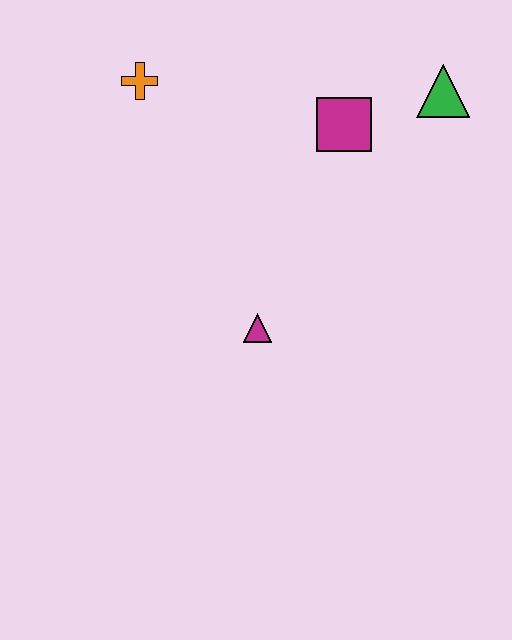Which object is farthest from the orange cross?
The green triangle is farthest from the orange cross.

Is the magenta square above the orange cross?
No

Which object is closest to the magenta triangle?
The magenta square is closest to the magenta triangle.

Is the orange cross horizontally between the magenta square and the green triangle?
No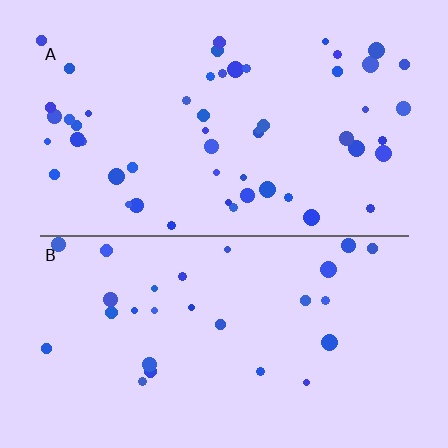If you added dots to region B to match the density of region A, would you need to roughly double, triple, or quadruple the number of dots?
Approximately double.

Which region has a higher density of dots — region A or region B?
A (the top).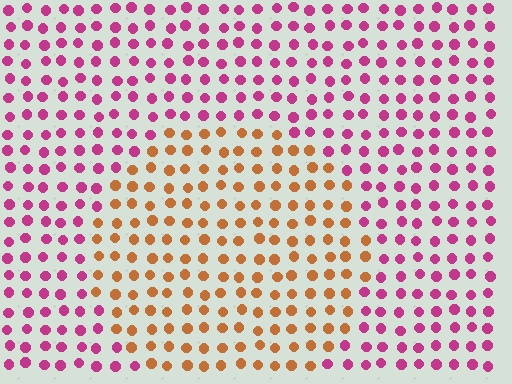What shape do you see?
I see a circle.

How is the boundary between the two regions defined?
The boundary is defined purely by a slight shift in hue (about 62 degrees). Spacing, size, and orientation are identical on both sides.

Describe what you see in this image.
The image is filled with small magenta elements in a uniform arrangement. A circle-shaped region is visible where the elements are tinted to a slightly different hue, forming a subtle color boundary.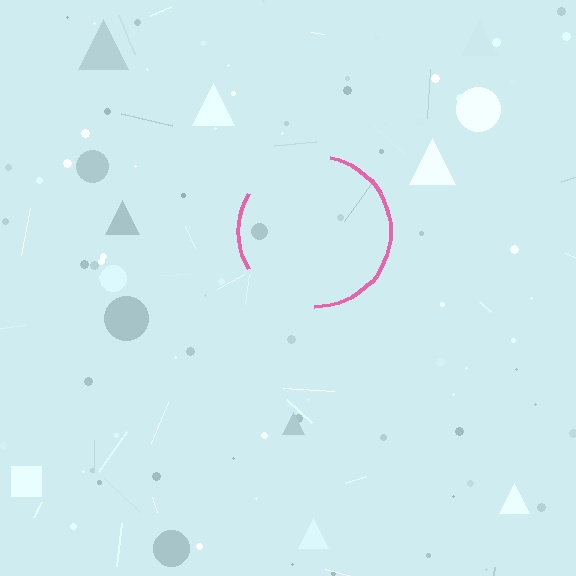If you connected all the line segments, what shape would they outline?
They would outline a circle.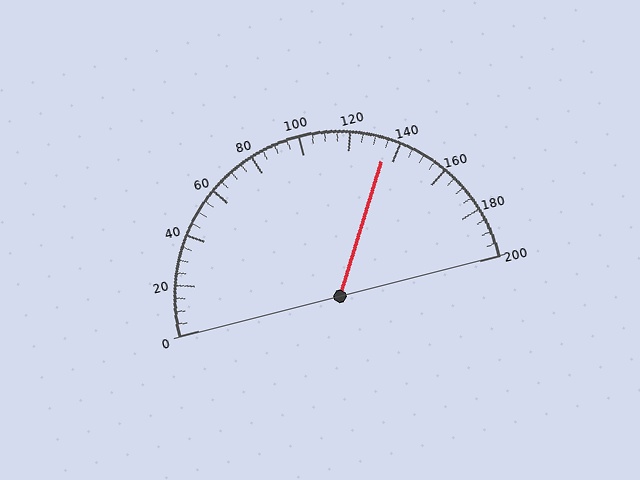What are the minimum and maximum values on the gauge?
The gauge ranges from 0 to 200.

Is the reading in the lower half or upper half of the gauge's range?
The reading is in the upper half of the range (0 to 200).